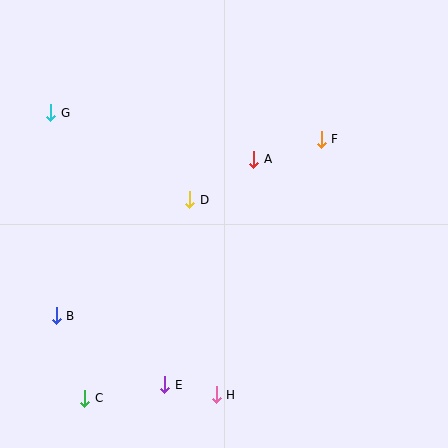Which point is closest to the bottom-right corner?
Point H is closest to the bottom-right corner.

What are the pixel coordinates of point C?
Point C is at (85, 398).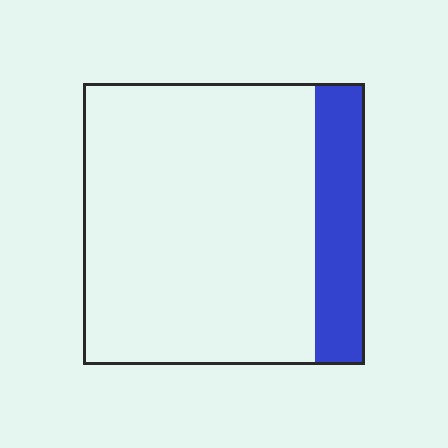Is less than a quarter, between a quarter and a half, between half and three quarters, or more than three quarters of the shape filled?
Less than a quarter.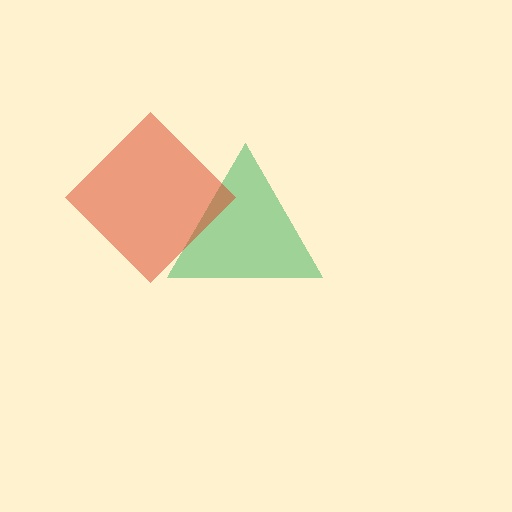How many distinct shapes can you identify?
There are 2 distinct shapes: a green triangle, a red diamond.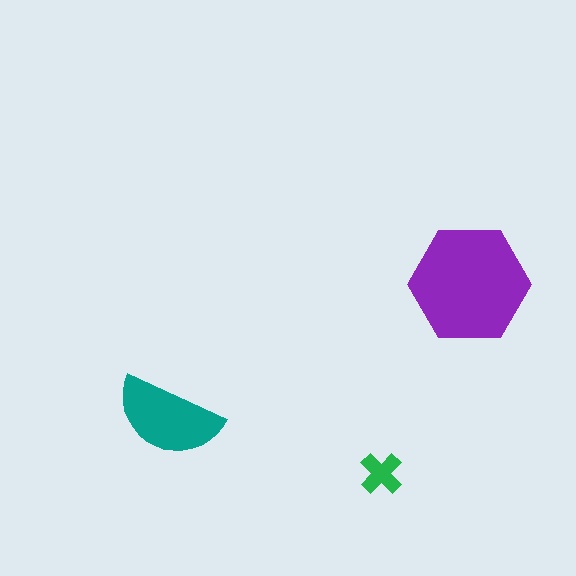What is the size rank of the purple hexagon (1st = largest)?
1st.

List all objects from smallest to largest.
The green cross, the teal semicircle, the purple hexagon.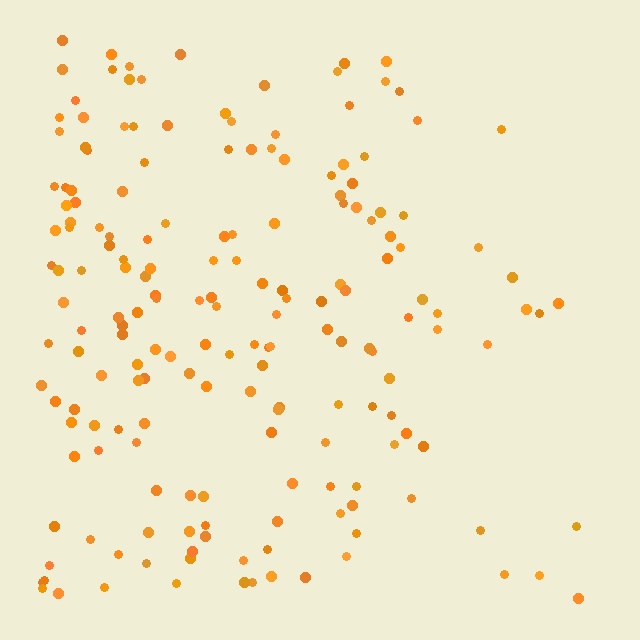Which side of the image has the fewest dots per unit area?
The right.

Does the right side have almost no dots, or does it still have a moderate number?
Still a moderate number, just noticeably fewer than the left.